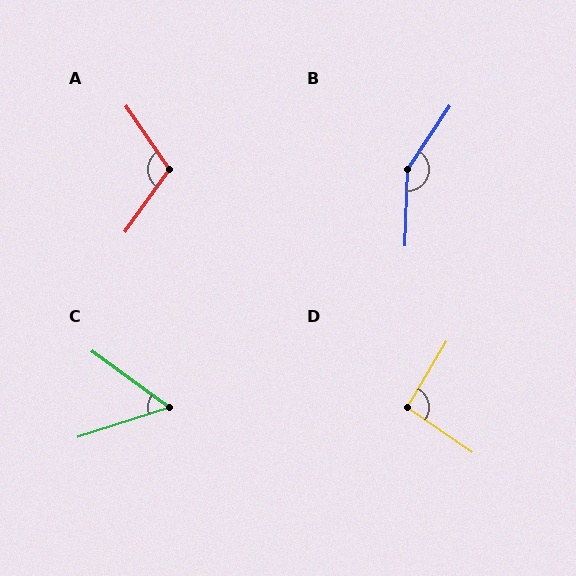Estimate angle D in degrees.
Approximately 94 degrees.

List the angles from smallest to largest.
C (54°), D (94°), A (110°), B (148°).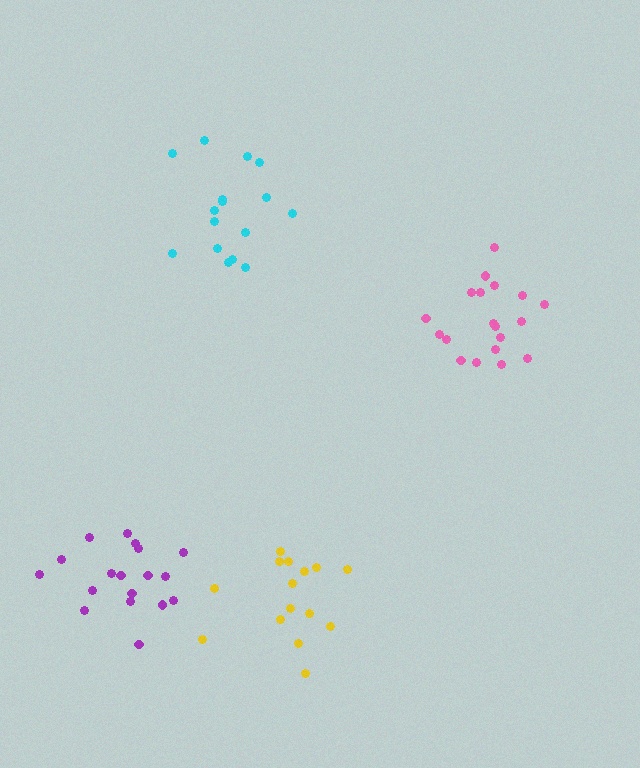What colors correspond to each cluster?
The clusters are colored: yellow, cyan, purple, pink.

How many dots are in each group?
Group 1: 15 dots, Group 2: 16 dots, Group 3: 18 dots, Group 4: 19 dots (68 total).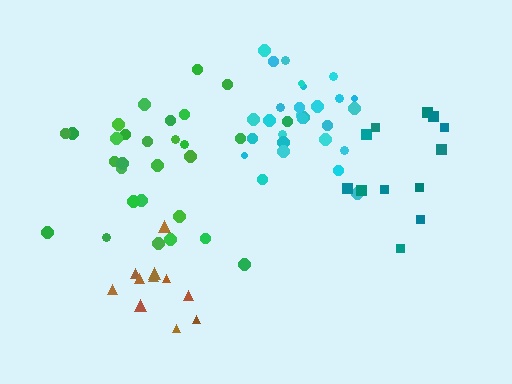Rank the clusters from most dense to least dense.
cyan, brown, green, teal.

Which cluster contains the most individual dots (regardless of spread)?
Cyan (30).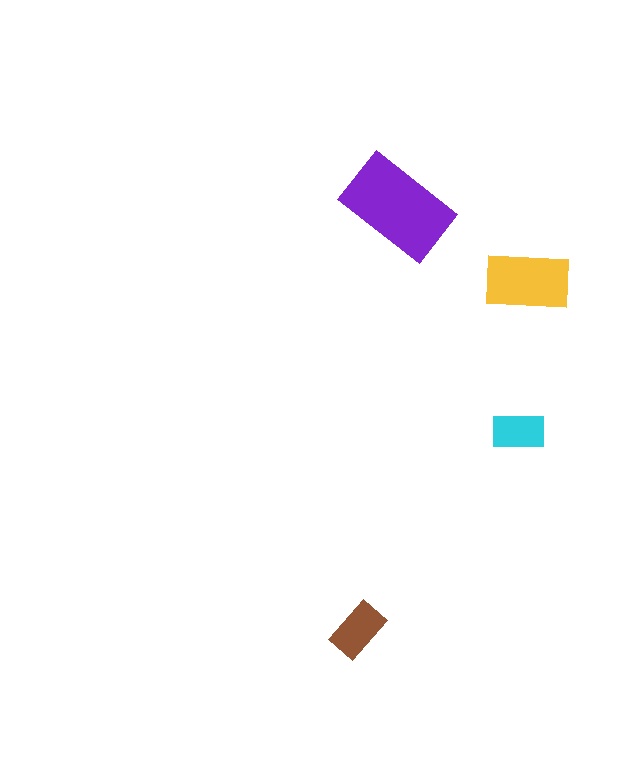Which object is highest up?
The purple rectangle is topmost.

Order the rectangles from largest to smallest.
the purple one, the yellow one, the brown one, the cyan one.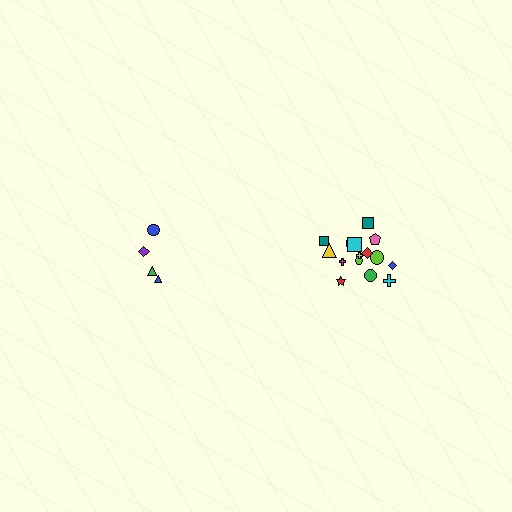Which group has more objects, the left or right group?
The right group.